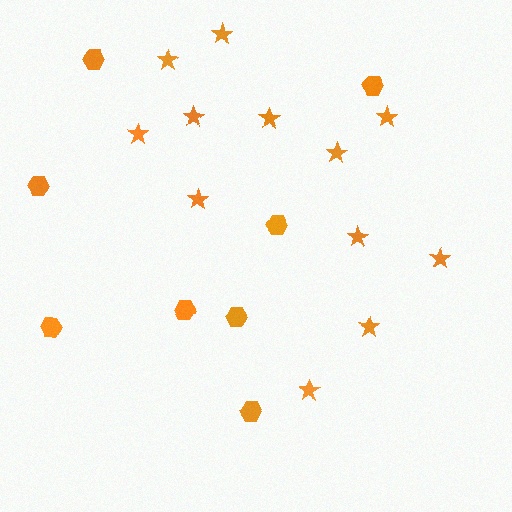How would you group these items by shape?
There are 2 groups: one group of stars (12) and one group of hexagons (8).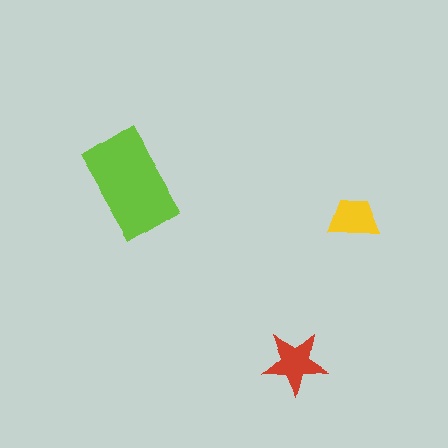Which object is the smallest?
The yellow trapezoid.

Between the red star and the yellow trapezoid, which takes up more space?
The red star.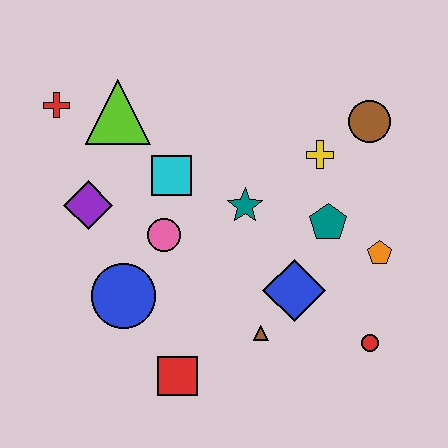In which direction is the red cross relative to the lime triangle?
The red cross is to the left of the lime triangle.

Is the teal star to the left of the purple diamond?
No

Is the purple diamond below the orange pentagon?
No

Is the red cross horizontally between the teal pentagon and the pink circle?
No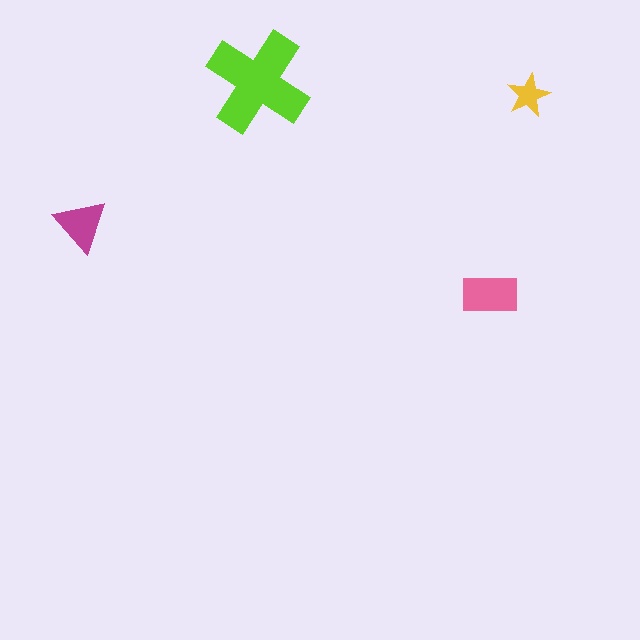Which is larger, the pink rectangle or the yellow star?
The pink rectangle.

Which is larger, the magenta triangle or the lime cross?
The lime cross.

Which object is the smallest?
The yellow star.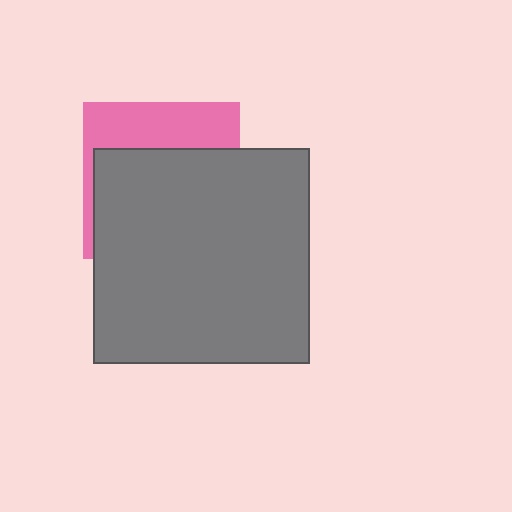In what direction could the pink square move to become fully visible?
The pink square could move up. That would shift it out from behind the gray square entirely.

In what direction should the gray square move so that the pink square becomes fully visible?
The gray square should move down. That is the shortest direction to clear the overlap and leave the pink square fully visible.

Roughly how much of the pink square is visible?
A small part of it is visible (roughly 34%).